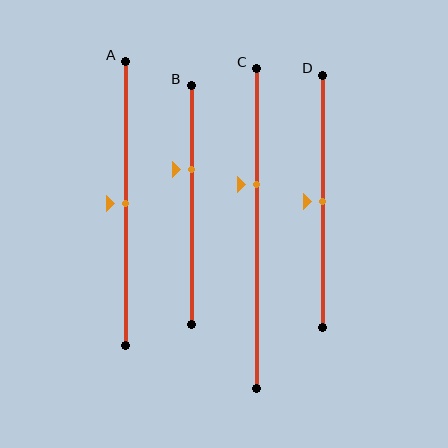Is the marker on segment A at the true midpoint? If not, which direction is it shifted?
Yes, the marker on segment A is at the true midpoint.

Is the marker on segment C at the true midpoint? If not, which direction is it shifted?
No, the marker on segment C is shifted upward by about 14% of the segment length.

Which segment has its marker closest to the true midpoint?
Segment A has its marker closest to the true midpoint.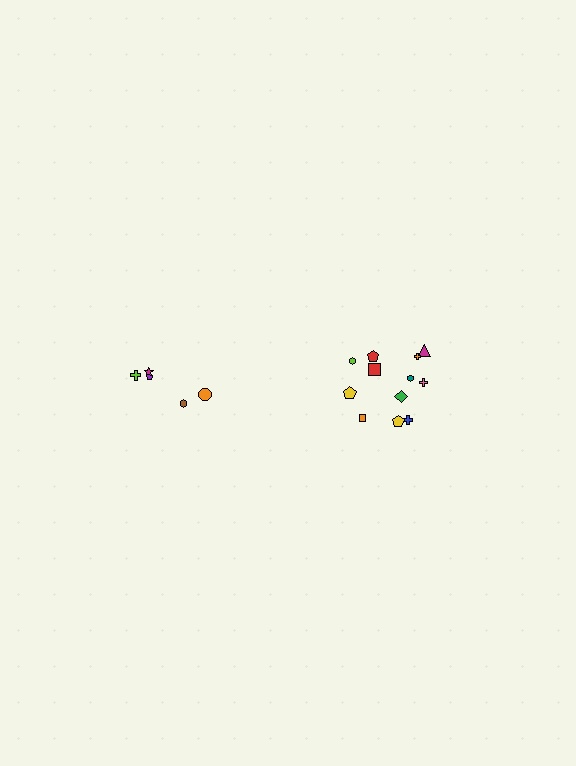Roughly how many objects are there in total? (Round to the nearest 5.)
Roughly 15 objects in total.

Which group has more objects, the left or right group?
The right group.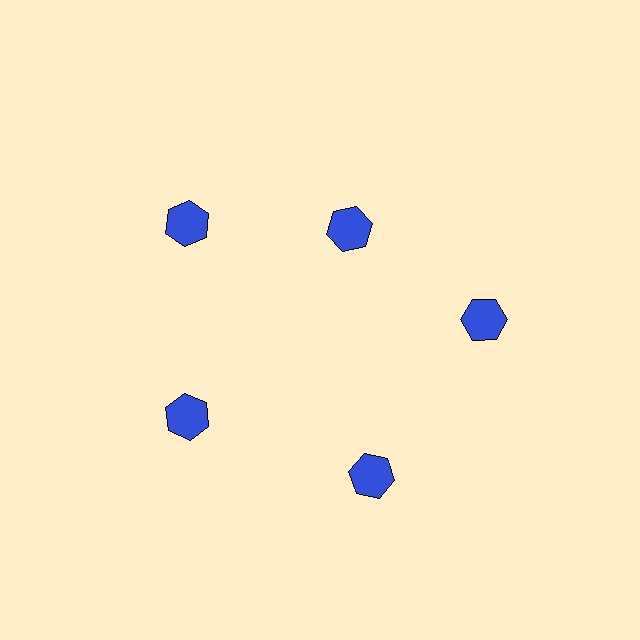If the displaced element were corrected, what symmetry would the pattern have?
It would have 5-fold rotational symmetry — the pattern would map onto itself every 72 degrees.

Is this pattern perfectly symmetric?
No. The 5 blue hexagons are arranged in a ring, but one element near the 1 o'clock position is pulled inward toward the center, breaking the 5-fold rotational symmetry.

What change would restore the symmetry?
The symmetry would be restored by moving it outward, back onto the ring so that all 5 hexagons sit at equal angles and equal distance from the center.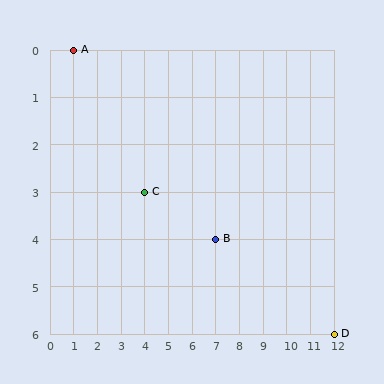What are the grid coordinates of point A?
Point A is at grid coordinates (1, 0).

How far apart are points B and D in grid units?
Points B and D are 5 columns and 2 rows apart (about 5.4 grid units diagonally).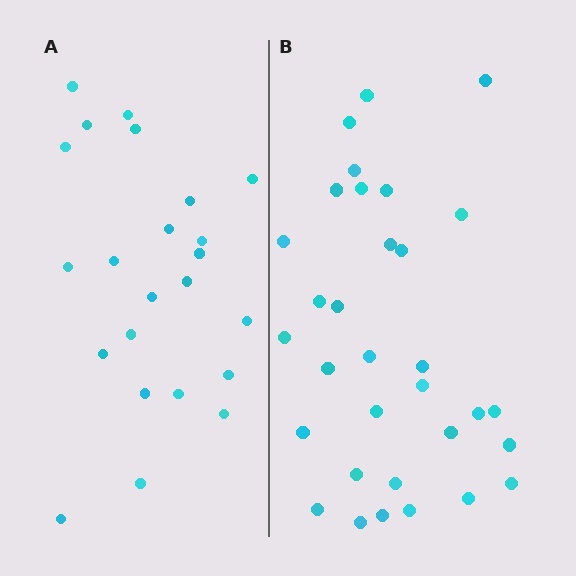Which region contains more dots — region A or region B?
Region B (the right region) has more dots.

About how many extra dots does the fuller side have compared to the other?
Region B has roughly 8 or so more dots than region A.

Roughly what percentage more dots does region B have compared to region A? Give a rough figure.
About 40% more.